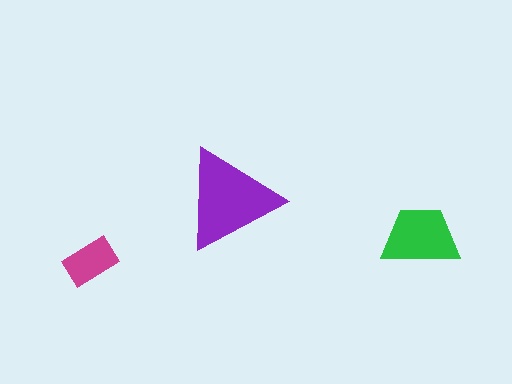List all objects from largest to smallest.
The purple triangle, the green trapezoid, the magenta rectangle.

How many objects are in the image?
There are 3 objects in the image.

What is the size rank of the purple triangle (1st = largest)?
1st.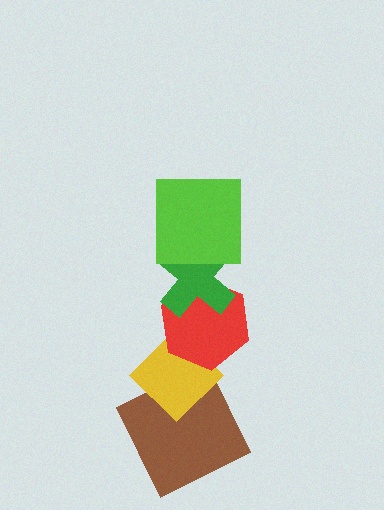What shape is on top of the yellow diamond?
The red hexagon is on top of the yellow diamond.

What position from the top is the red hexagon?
The red hexagon is 3rd from the top.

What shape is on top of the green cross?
The lime square is on top of the green cross.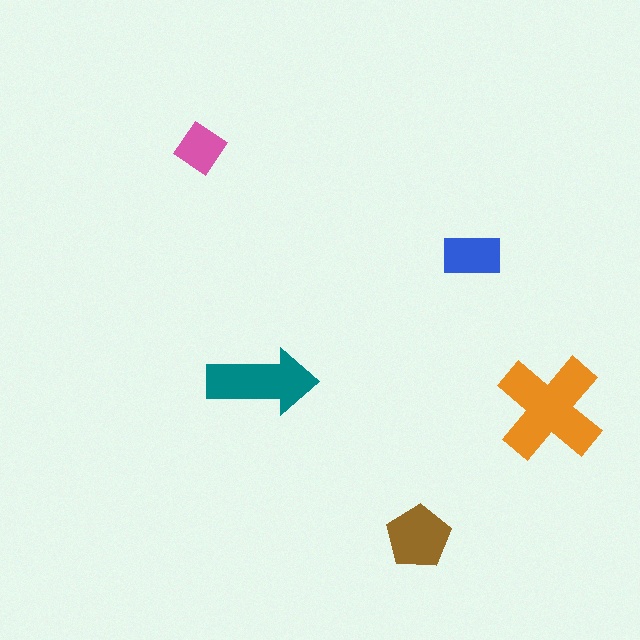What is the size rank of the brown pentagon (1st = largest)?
3rd.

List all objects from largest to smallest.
The orange cross, the teal arrow, the brown pentagon, the blue rectangle, the pink diamond.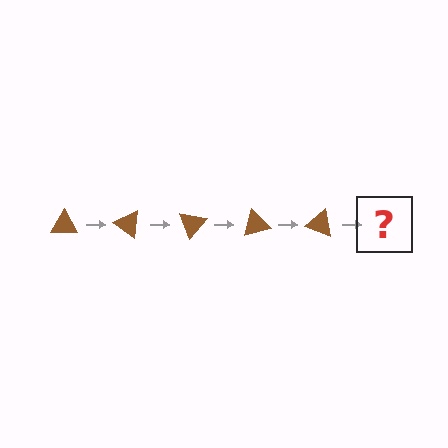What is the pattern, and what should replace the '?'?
The pattern is that the triangle rotates 35 degrees each step. The '?' should be a brown triangle rotated 175 degrees.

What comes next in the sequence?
The next element should be a brown triangle rotated 175 degrees.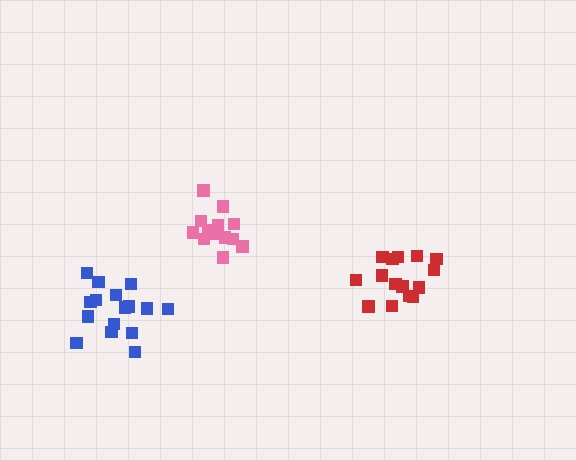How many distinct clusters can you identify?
There are 3 distinct clusters.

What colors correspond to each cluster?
The clusters are colored: pink, blue, red.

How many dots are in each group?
Group 1: 13 dots, Group 2: 16 dots, Group 3: 15 dots (44 total).